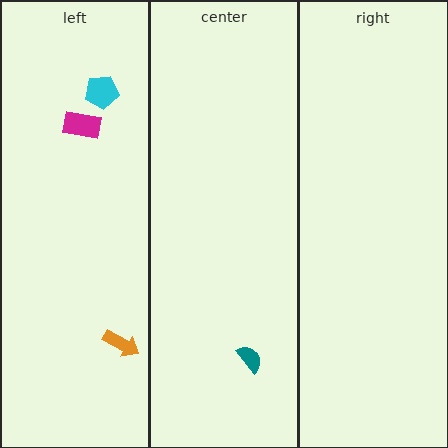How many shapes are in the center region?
1.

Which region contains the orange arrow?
The left region.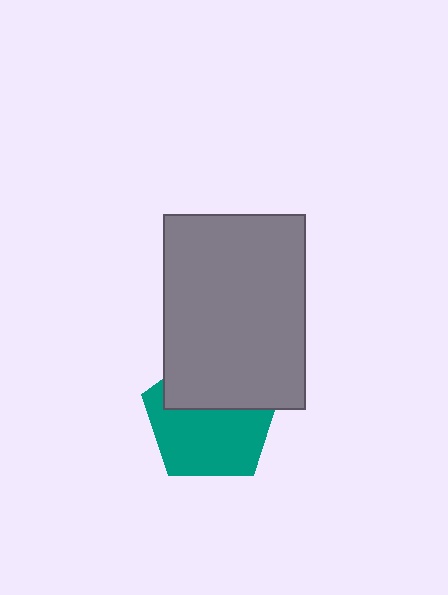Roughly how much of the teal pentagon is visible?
About half of it is visible (roughly 60%).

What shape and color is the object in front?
The object in front is a gray rectangle.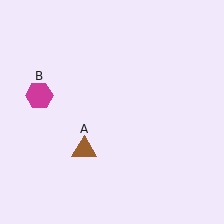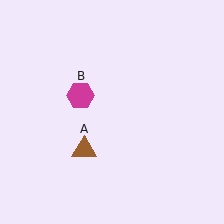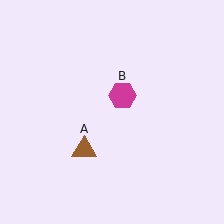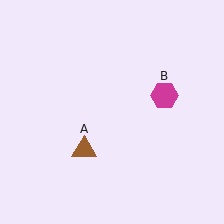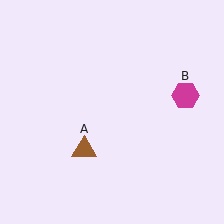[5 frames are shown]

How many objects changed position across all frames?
1 object changed position: magenta hexagon (object B).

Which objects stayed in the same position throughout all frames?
Brown triangle (object A) remained stationary.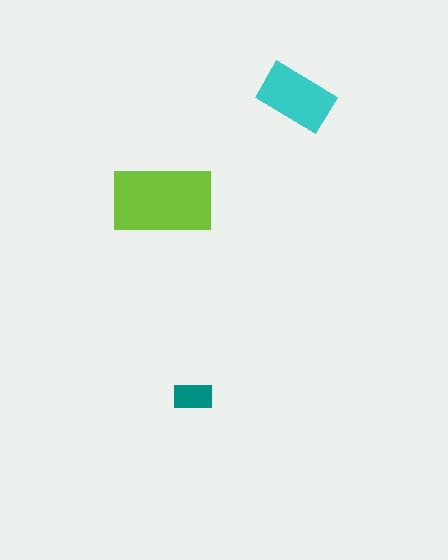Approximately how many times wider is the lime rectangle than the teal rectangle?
About 2.5 times wider.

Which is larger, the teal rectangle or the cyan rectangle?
The cyan one.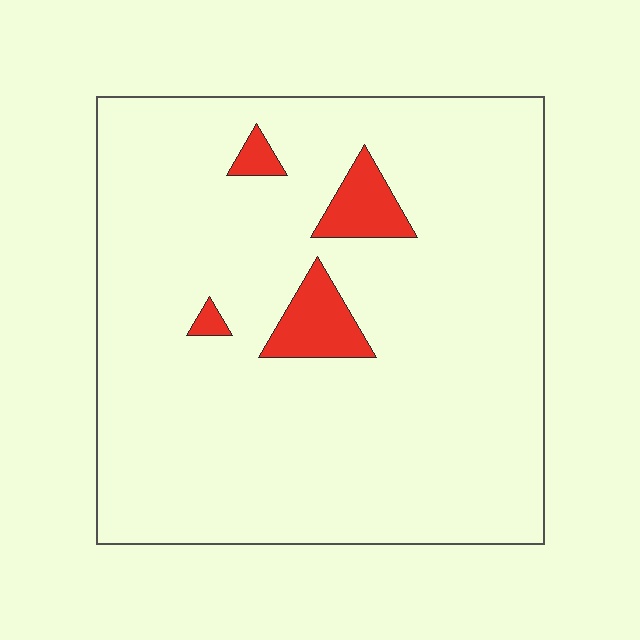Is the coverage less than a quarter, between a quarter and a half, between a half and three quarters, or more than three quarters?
Less than a quarter.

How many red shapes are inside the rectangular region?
4.